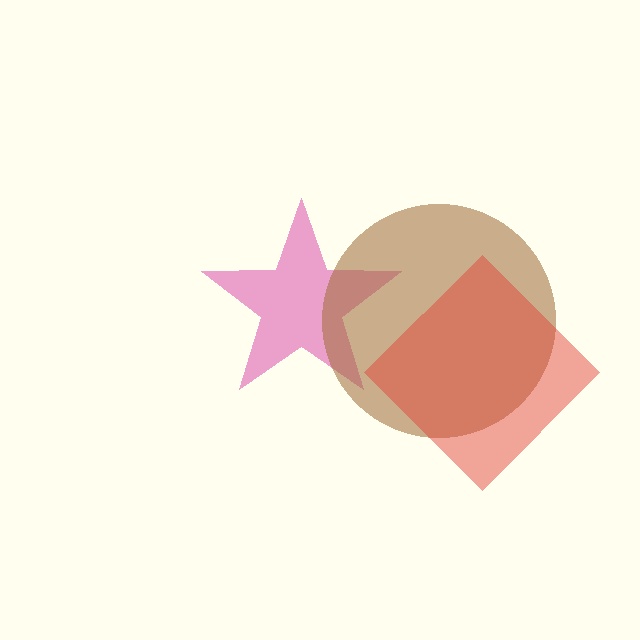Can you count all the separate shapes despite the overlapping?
Yes, there are 3 separate shapes.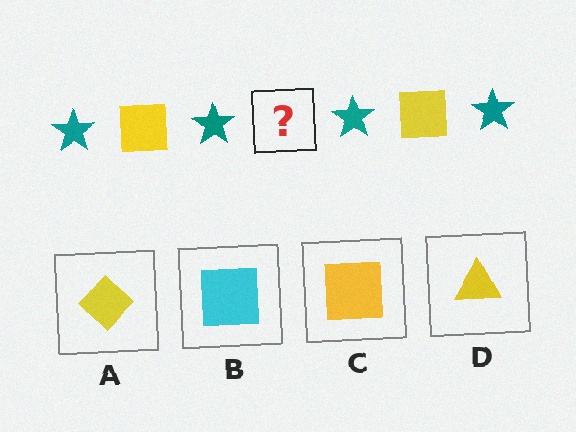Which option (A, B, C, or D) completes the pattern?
C.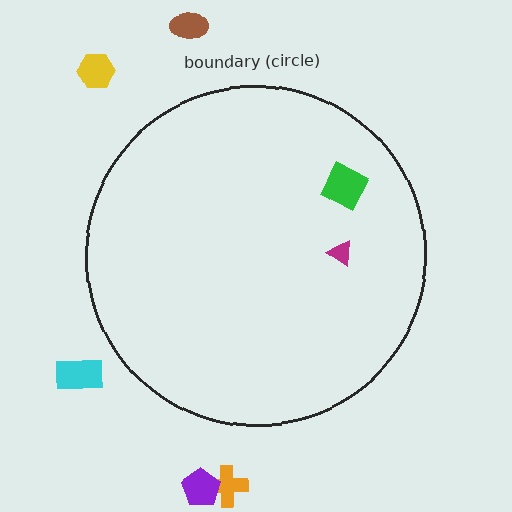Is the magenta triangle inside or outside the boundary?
Inside.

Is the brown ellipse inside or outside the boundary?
Outside.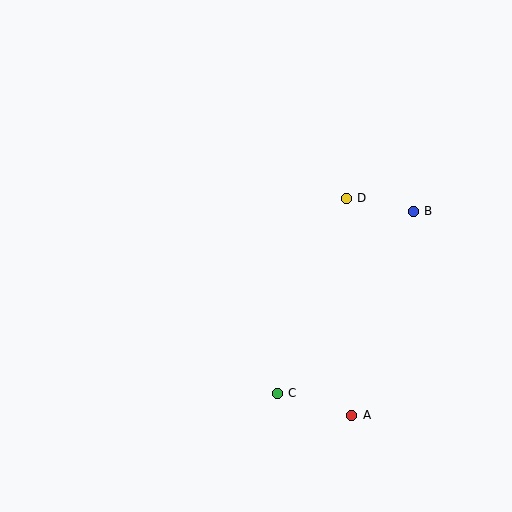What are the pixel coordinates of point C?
Point C is at (277, 393).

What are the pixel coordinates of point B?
Point B is at (413, 211).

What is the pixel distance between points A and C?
The distance between A and C is 78 pixels.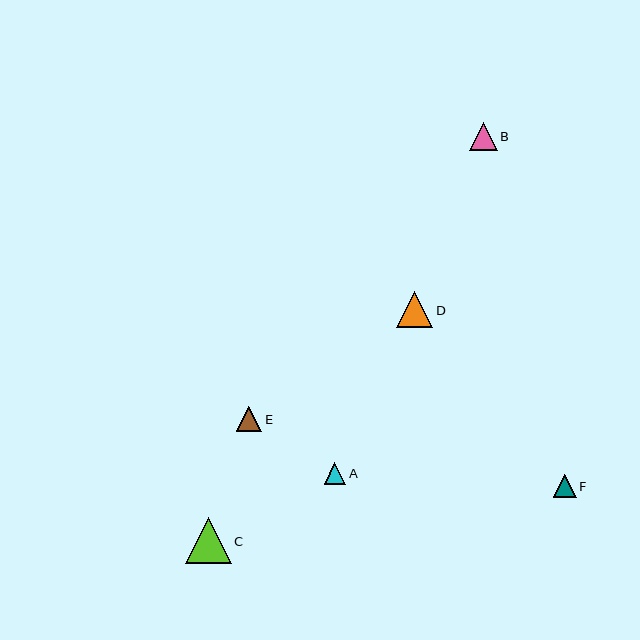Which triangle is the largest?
Triangle C is the largest with a size of approximately 45 pixels.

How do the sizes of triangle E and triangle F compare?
Triangle E and triangle F are approximately the same size.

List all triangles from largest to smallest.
From largest to smallest: C, D, B, E, F, A.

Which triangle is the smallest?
Triangle A is the smallest with a size of approximately 22 pixels.